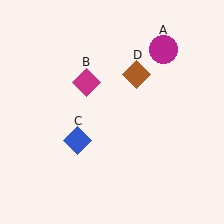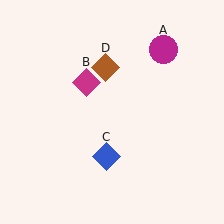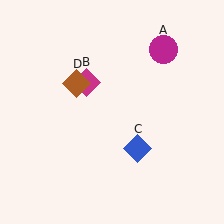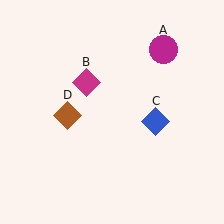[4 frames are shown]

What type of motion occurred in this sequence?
The blue diamond (object C), brown diamond (object D) rotated counterclockwise around the center of the scene.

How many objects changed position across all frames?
2 objects changed position: blue diamond (object C), brown diamond (object D).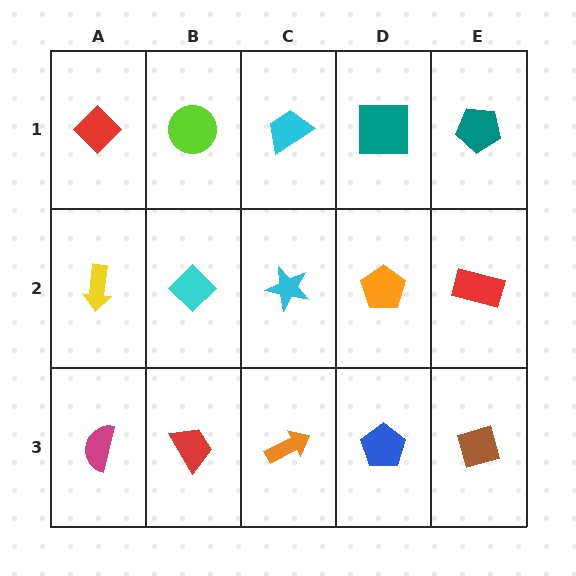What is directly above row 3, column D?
An orange pentagon.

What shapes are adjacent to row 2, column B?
A lime circle (row 1, column B), a red trapezoid (row 3, column B), a yellow arrow (row 2, column A), a cyan star (row 2, column C).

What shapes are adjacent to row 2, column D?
A teal square (row 1, column D), a blue pentagon (row 3, column D), a cyan star (row 2, column C), a red rectangle (row 2, column E).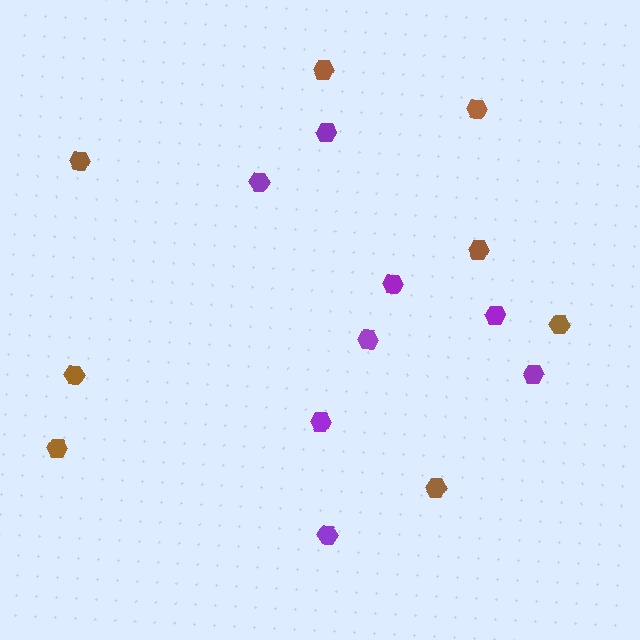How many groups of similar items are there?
There are 2 groups: one group of purple hexagons (8) and one group of brown hexagons (8).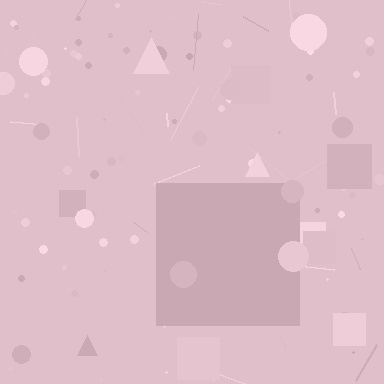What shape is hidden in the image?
A square is hidden in the image.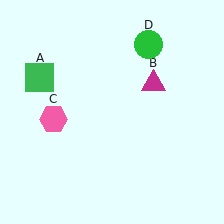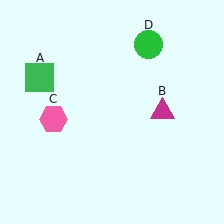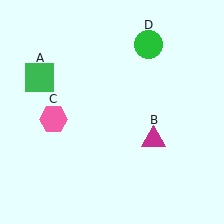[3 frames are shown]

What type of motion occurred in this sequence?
The magenta triangle (object B) rotated clockwise around the center of the scene.